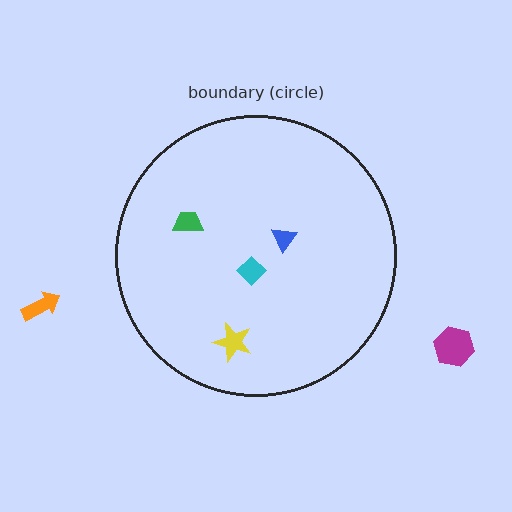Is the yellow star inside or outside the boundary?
Inside.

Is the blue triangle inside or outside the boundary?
Inside.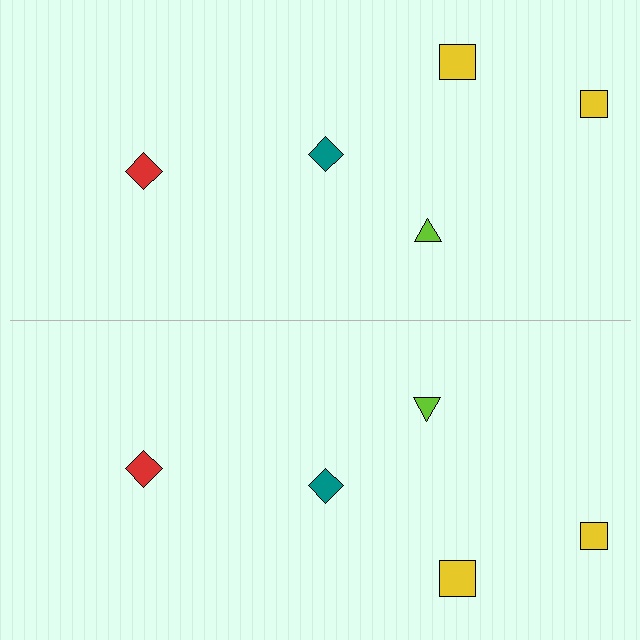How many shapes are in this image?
There are 10 shapes in this image.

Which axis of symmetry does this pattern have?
The pattern has a horizontal axis of symmetry running through the center of the image.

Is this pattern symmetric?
Yes, this pattern has bilateral (reflection) symmetry.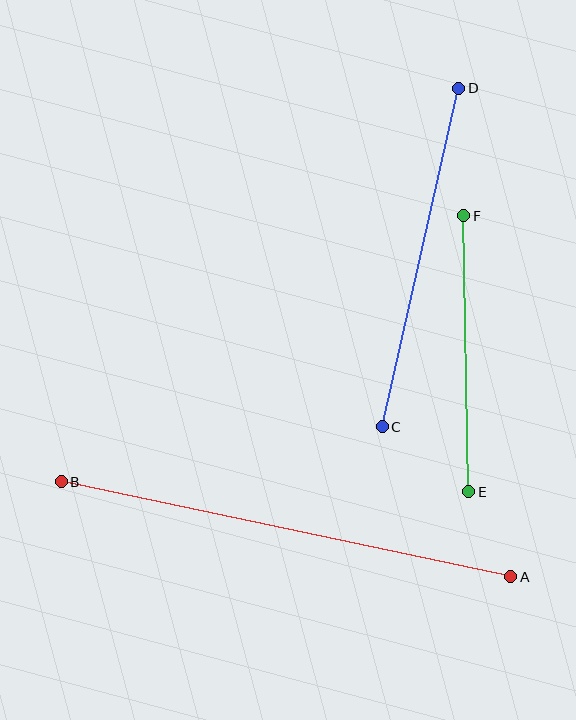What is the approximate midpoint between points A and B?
The midpoint is at approximately (286, 529) pixels.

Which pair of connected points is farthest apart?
Points A and B are farthest apart.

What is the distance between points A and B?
The distance is approximately 460 pixels.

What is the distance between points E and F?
The distance is approximately 276 pixels.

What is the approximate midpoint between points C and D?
The midpoint is at approximately (421, 258) pixels.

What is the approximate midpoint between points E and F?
The midpoint is at approximately (466, 354) pixels.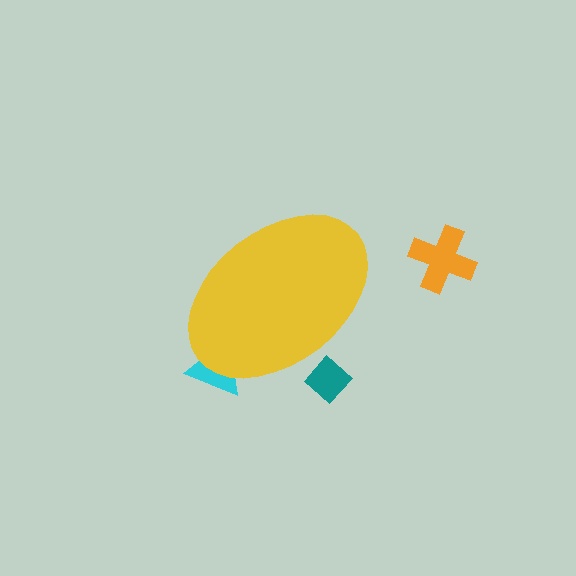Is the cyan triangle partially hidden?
Yes, the cyan triangle is partially hidden behind the yellow ellipse.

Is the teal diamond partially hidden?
Yes, the teal diamond is partially hidden behind the yellow ellipse.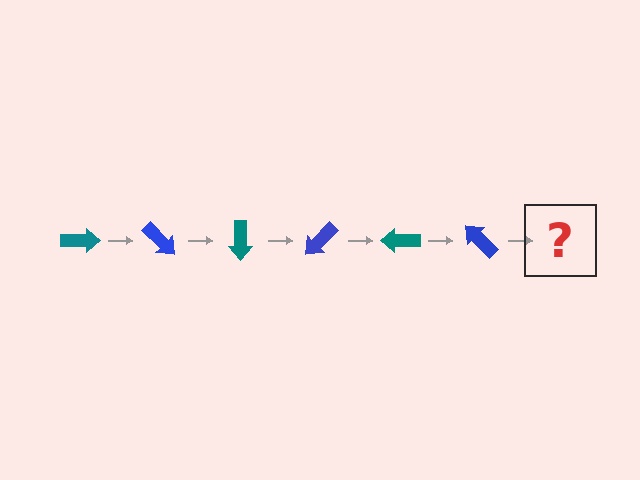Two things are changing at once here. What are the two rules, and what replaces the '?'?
The two rules are that it rotates 45 degrees each step and the color cycles through teal and blue. The '?' should be a teal arrow, rotated 270 degrees from the start.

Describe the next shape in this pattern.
It should be a teal arrow, rotated 270 degrees from the start.